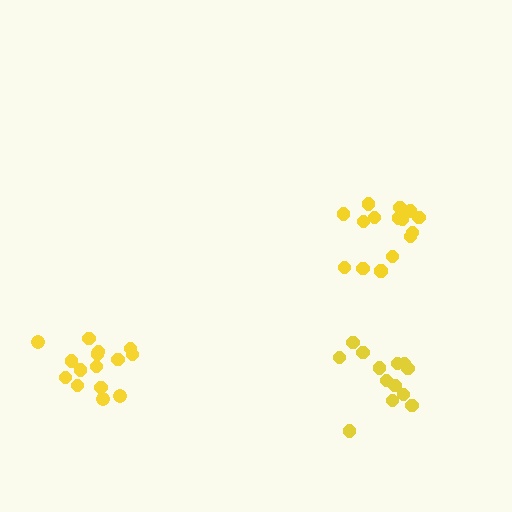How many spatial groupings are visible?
There are 3 spatial groupings.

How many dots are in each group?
Group 1: 15 dots, Group 2: 16 dots, Group 3: 13 dots (44 total).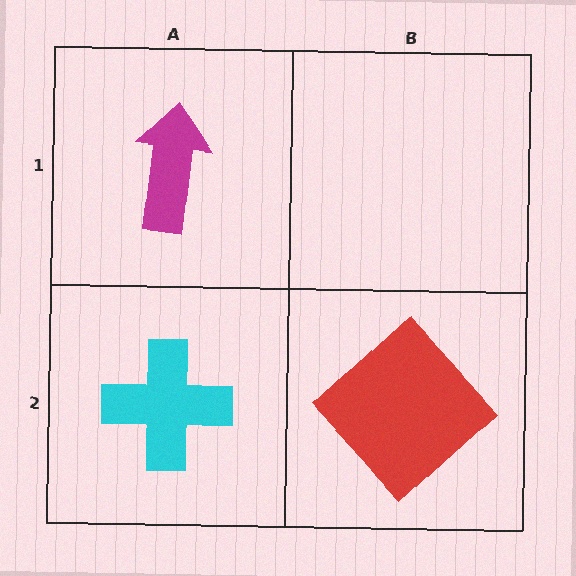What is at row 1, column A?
A magenta arrow.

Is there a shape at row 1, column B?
No, that cell is empty.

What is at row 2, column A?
A cyan cross.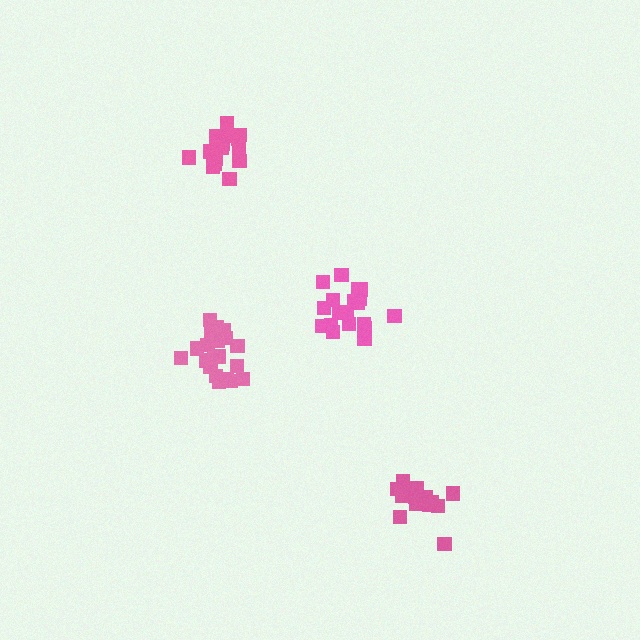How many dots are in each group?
Group 1: 20 dots, Group 2: 19 dots, Group 3: 17 dots, Group 4: 18 dots (74 total).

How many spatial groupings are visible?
There are 4 spatial groupings.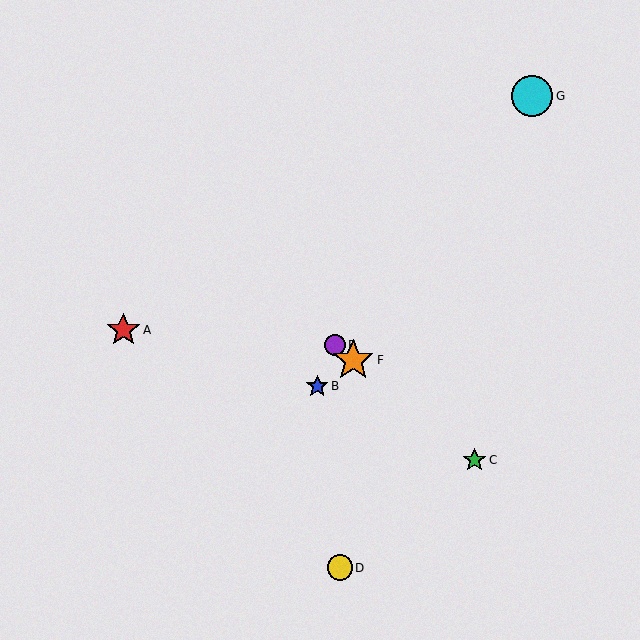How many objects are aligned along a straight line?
3 objects (C, E, F) are aligned along a straight line.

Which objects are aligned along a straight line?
Objects C, E, F are aligned along a straight line.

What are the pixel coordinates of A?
Object A is at (123, 330).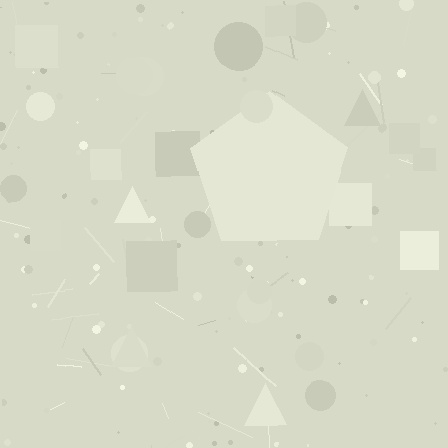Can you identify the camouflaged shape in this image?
The camouflaged shape is a pentagon.